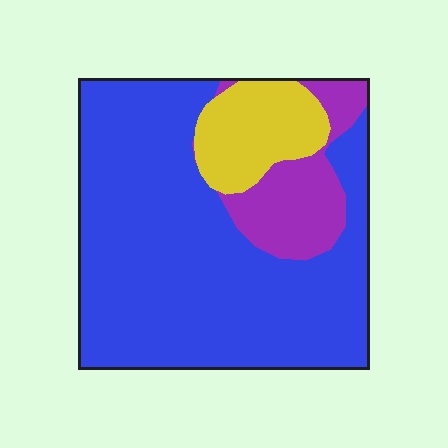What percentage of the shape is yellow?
Yellow takes up about one eighth (1/8) of the shape.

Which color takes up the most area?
Blue, at roughly 75%.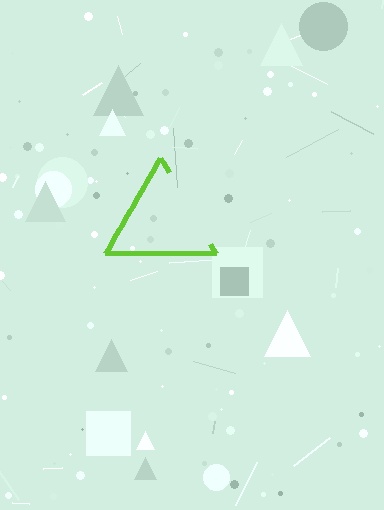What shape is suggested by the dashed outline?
The dashed outline suggests a triangle.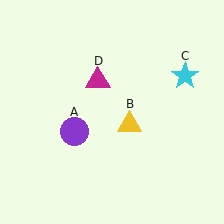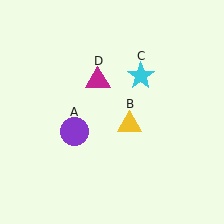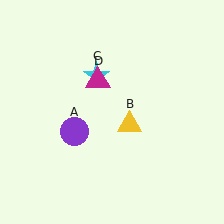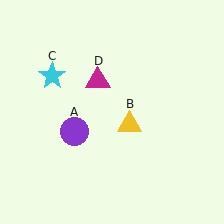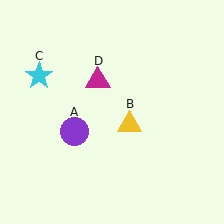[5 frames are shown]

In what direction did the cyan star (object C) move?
The cyan star (object C) moved left.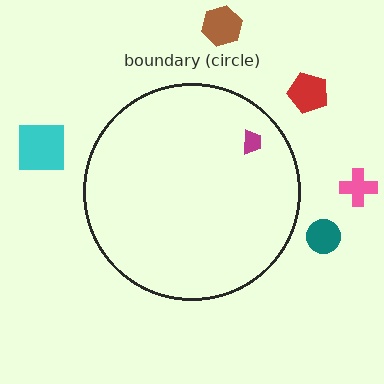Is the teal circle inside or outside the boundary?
Outside.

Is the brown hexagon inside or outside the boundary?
Outside.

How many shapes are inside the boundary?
1 inside, 5 outside.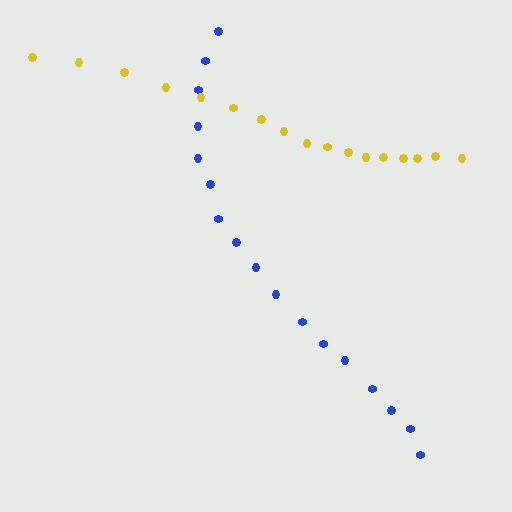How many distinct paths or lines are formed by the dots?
There are 2 distinct paths.